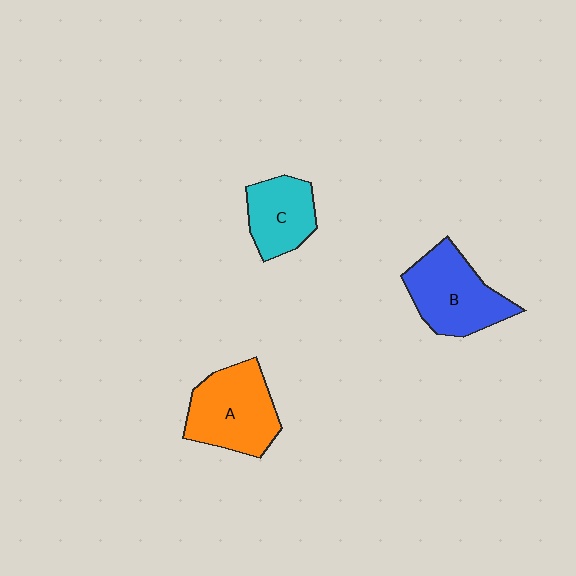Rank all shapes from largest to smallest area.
From largest to smallest: A (orange), B (blue), C (cyan).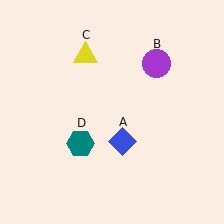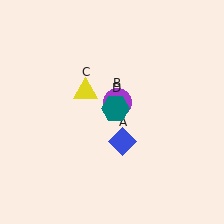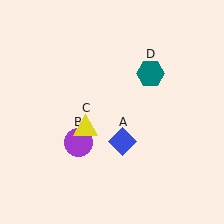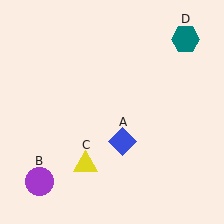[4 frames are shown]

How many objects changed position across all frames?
3 objects changed position: purple circle (object B), yellow triangle (object C), teal hexagon (object D).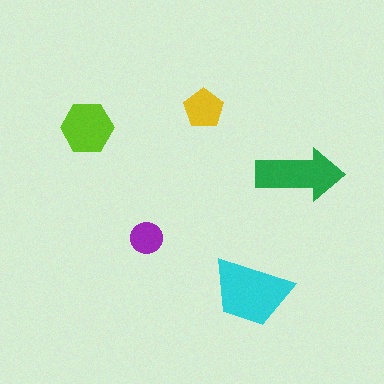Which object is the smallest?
The purple circle.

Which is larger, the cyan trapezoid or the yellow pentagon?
The cyan trapezoid.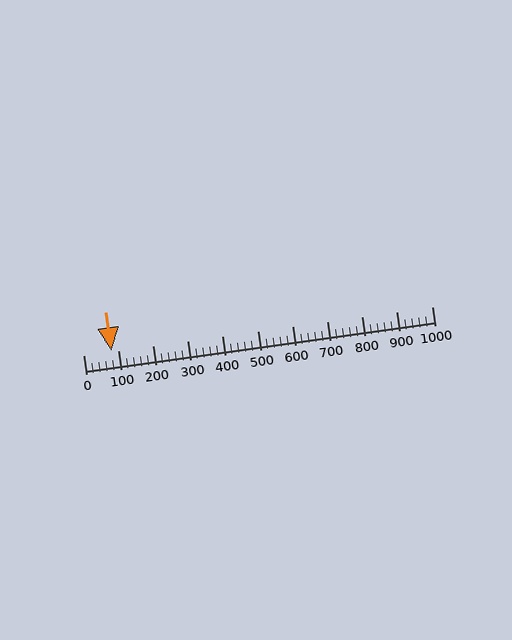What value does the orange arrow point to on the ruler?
The orange arrow points to approximately 80.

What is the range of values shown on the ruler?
The ruler shows values from 0 to 1000.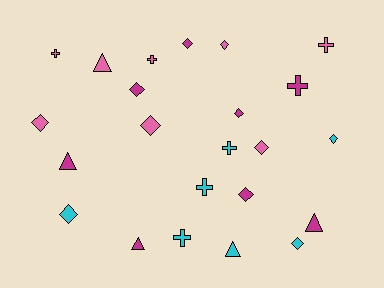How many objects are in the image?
There are 23 objects.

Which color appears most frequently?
Pink, with 8 objects.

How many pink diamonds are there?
There are 4 pink diamonds.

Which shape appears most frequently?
Diamond, with 11 objects.